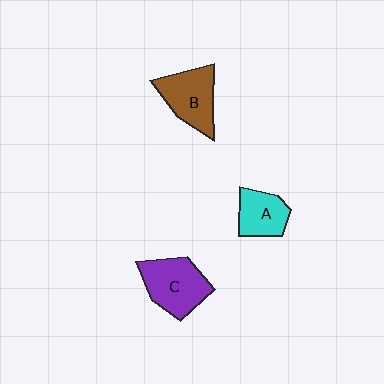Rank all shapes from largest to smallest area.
From largest to smallest: C (purple), B (brown), A (cyan).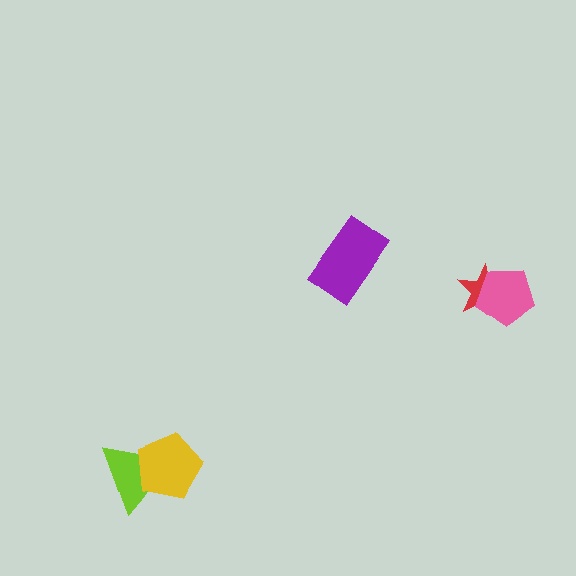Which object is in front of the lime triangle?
The yellow pentagon is in front of the lime triangle.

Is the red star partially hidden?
Yes, it is partially covered by another shape.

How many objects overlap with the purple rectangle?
0 objects overlap with the purple rectangle.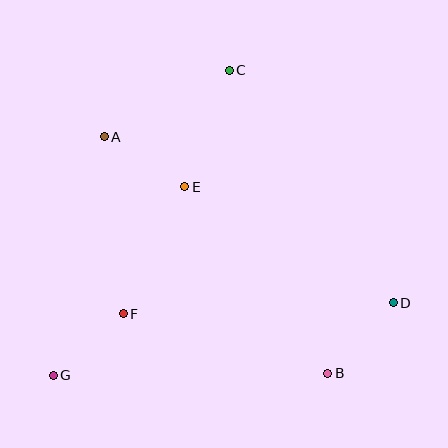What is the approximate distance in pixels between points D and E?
The distance between D and E is approximately 239 pixels.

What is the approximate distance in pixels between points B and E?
The distance between B and E is approximately 235 pixels.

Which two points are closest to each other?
Points F and G are closest to each other.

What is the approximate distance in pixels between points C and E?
The distance between C and E is approximately 125 pixels.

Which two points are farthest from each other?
Points C and G are farthest from each other.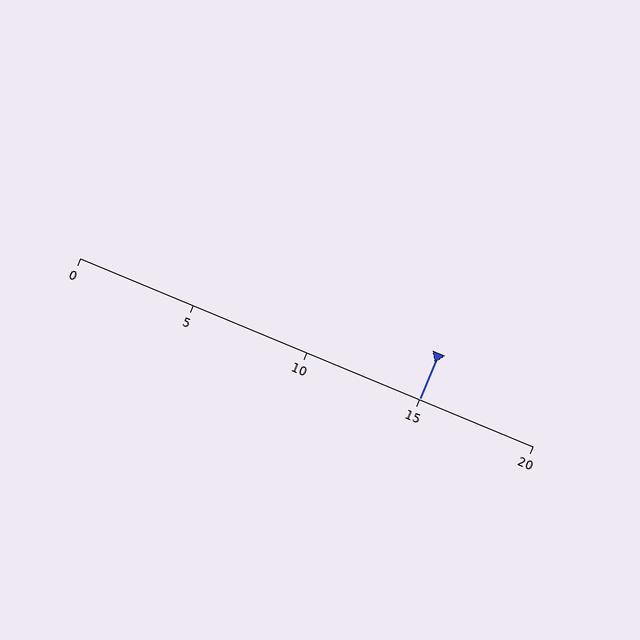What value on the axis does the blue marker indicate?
The marker indicates approximately 15.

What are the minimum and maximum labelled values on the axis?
The axis runs from 0 to 20.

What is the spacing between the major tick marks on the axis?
The major ticks are spaced 5 apart.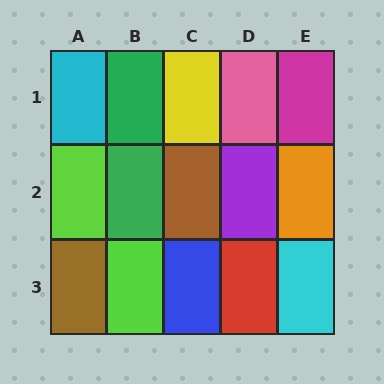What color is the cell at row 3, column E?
Cyan.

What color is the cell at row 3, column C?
Blue.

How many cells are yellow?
1 cell is yellow.